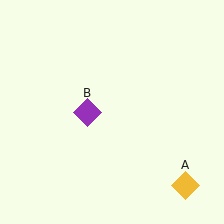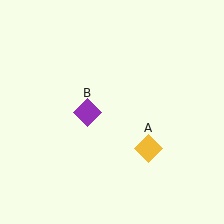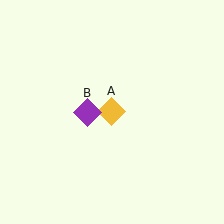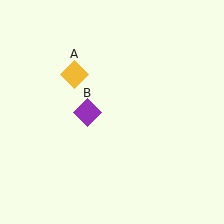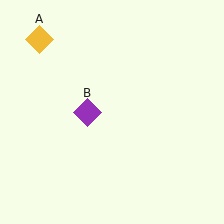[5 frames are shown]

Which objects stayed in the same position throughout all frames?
Purple diamond (object B) remained stationary.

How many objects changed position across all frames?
1 object changed position: yellow diamond (object A).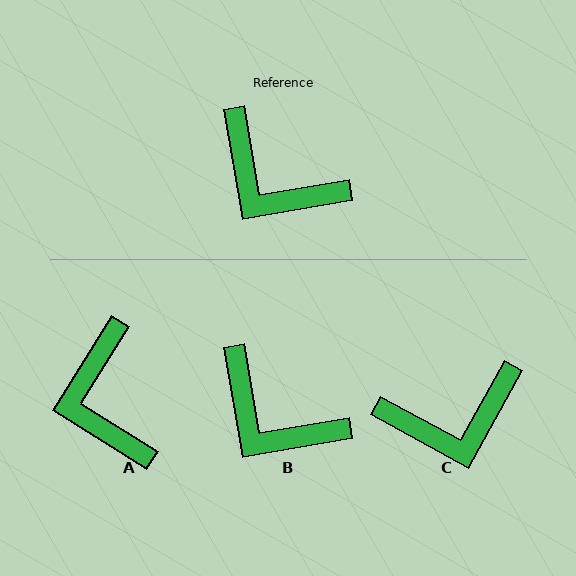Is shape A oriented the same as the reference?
No, it is off by about 42 degrees.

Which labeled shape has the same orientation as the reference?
B.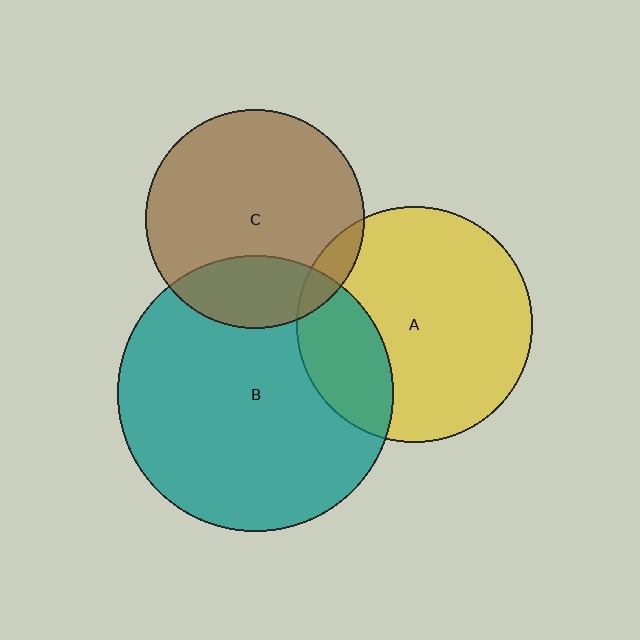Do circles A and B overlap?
Yes.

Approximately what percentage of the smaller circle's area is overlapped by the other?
Approximately 25%.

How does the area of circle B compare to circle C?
Approximately 1.6 times.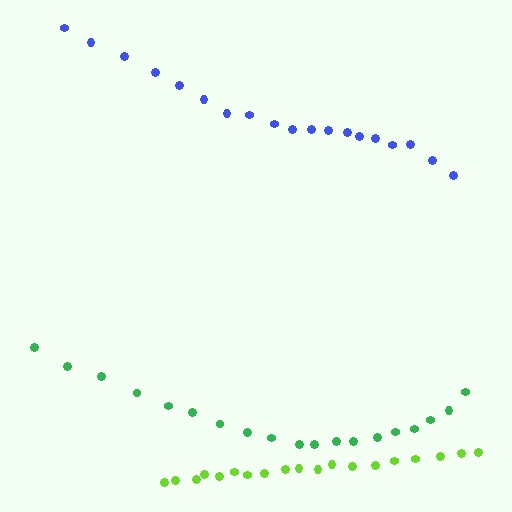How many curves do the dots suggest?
There are 3 distinct paths.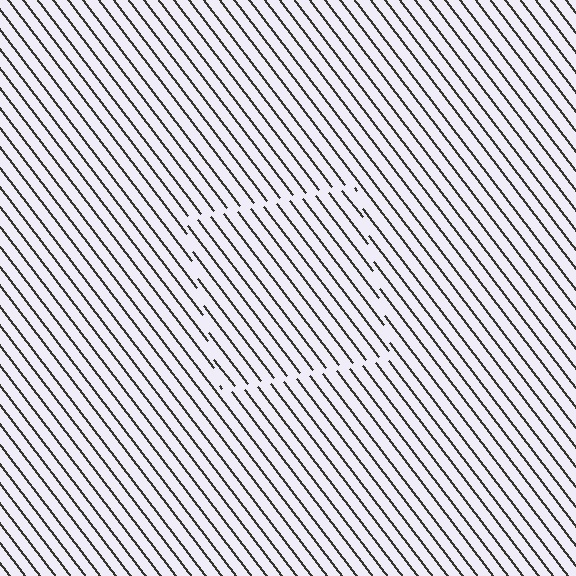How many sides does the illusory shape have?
4 sides — the line-ends trace a square.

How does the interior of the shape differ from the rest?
The interior of the shape contains the same grating, shifted by half a period — the contour is defined by the phase discontinuity where line-ends from the inner and outer gratings abut.